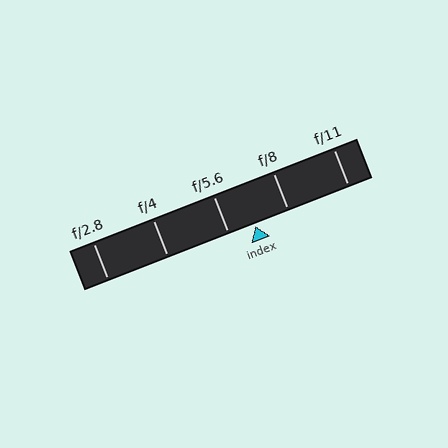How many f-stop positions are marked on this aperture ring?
There are 5 f-stop positions marked.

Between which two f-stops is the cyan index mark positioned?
The index mark is between f/5.6 and f/8.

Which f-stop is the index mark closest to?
The index mark is closest to f/5.6.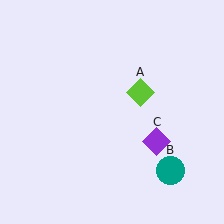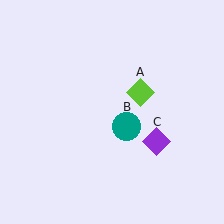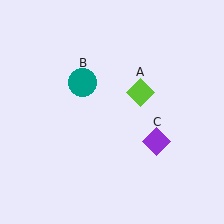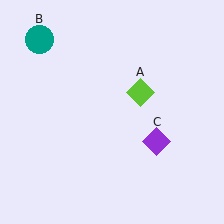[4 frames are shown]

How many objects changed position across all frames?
1 object changed position: teal circle (object B).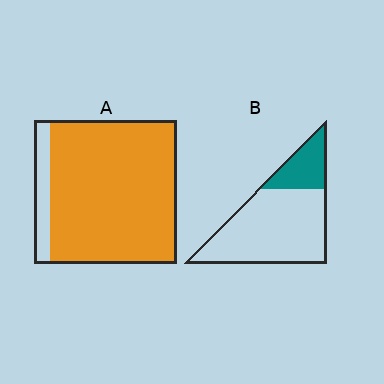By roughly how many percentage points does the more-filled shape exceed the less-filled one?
By roughly 65 percentage points (A over B).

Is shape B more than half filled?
No.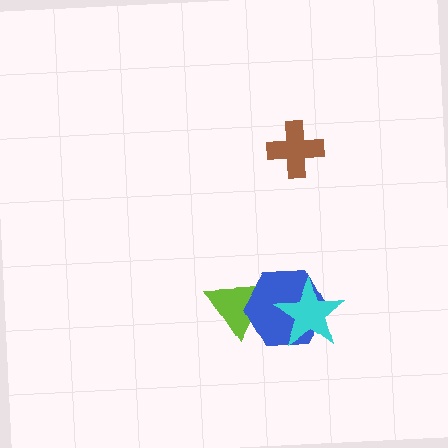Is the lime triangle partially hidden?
Yes, it is partially covered by another shape.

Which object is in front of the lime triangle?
The blue hexagon is in front of the lime triangle.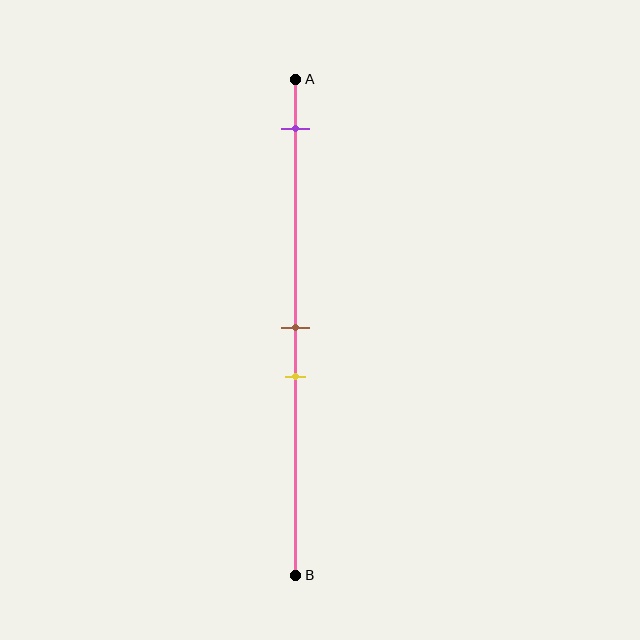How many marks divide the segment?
There are 3 marks dividing the segment.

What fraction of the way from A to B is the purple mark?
The purple mark is approximately 10% (0.1) of the way from A to B.